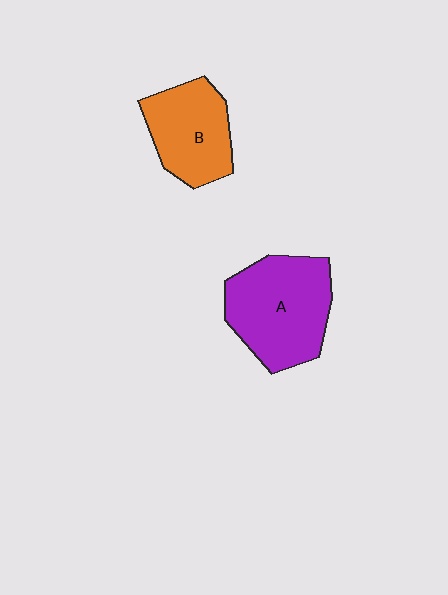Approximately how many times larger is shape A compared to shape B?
Approximately 1.3 times.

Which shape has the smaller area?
Shape B (orange).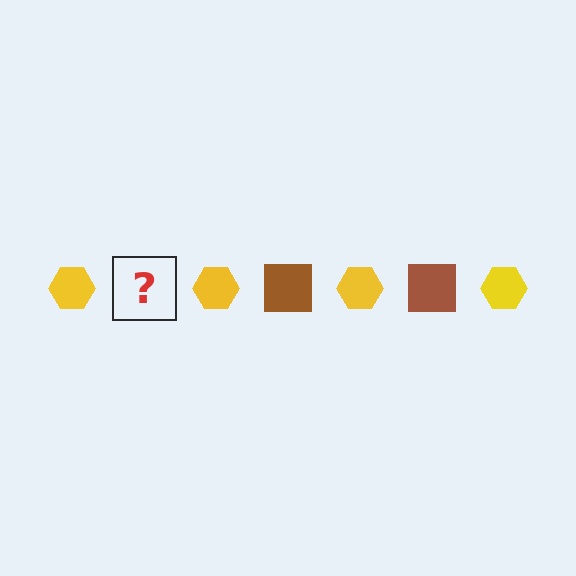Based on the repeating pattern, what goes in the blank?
The blank should be a brown square.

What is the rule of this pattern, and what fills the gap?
The rule is that the pattern alternates between yellow hexagon and brown square. The gap should be filled with a brown square.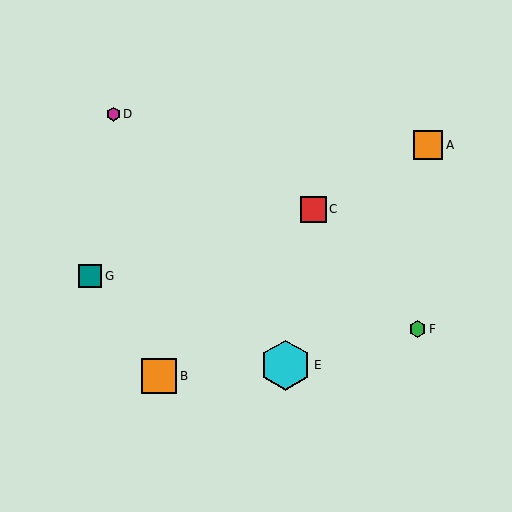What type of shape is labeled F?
Shape F is a green hexagon.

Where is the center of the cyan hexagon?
The center of the cyan hexagon is at (286, 365).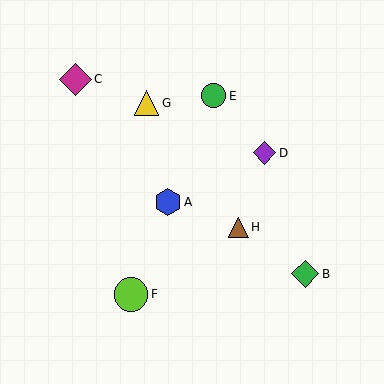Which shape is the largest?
The lime circle (labeled F) is the largest.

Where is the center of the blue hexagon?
The center of the blue hexagon is at (168, 202).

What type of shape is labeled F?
Shape F is a lime circle.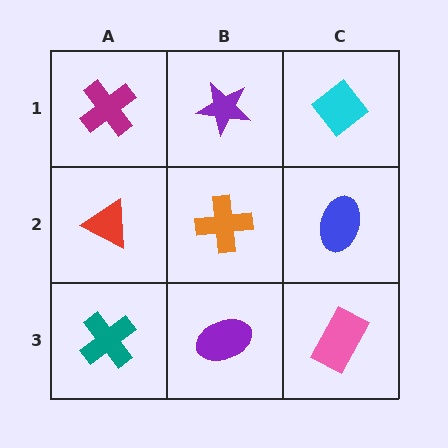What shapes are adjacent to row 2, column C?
A cyan diamond (row 1, column C), a pink rectangle (row 3, column C), an orange cross (row 2, column B).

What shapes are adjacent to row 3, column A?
A red triangle (row 2, column A), a purple ellipse (row 3, column B).